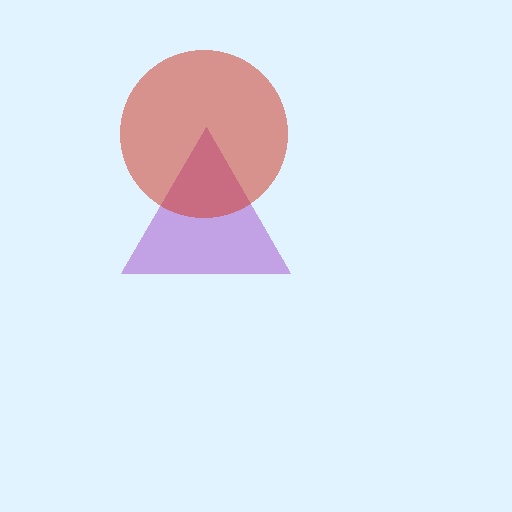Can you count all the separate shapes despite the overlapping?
Yes, there are 2 separate shapes.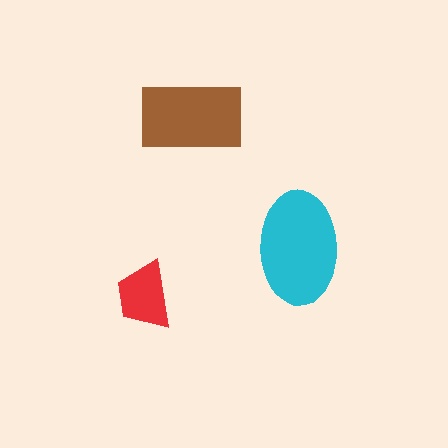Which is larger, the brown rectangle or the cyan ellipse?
The cyan ellipse.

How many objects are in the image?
There are 3 objects in the image.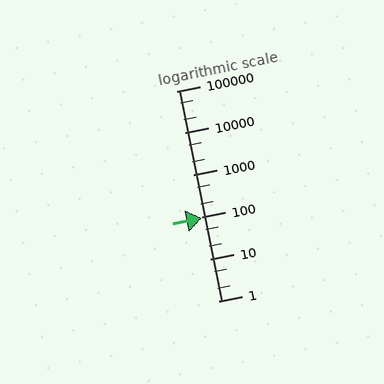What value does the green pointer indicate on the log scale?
The pointer indicates approximately 96.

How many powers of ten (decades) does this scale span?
The scale spans 5 decades, from 1 to 100000.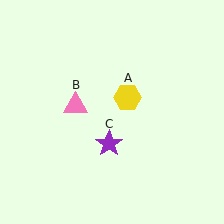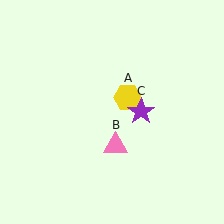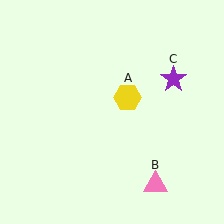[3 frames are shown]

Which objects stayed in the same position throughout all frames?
Yellow hexagon (object A) remained stationary.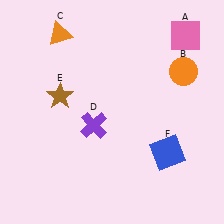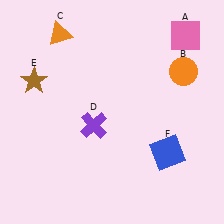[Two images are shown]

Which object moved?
The brown star (E) moved left.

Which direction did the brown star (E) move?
The brown star (E) moved left.